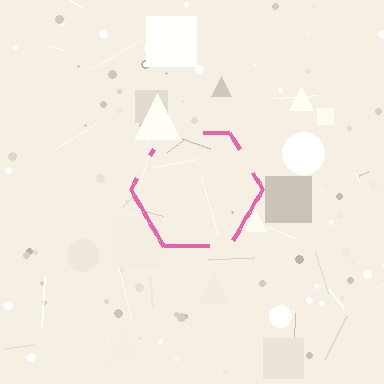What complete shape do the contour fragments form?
The contour fragments form a hexagon.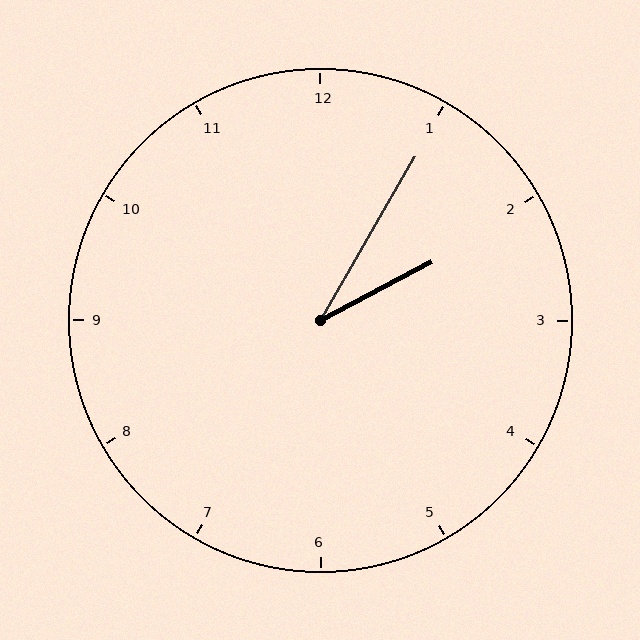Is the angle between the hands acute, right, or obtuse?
It is acute.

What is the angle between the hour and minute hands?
Approximately 32 degrees.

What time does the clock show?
2:05.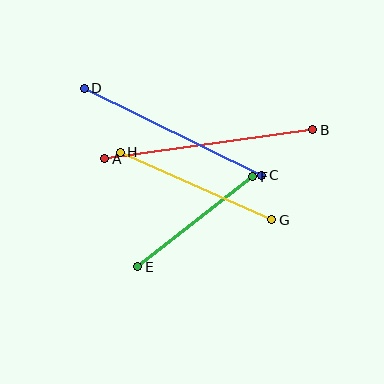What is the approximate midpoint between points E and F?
The midpoint is at approximately (195, 222) pixels.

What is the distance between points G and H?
The distance is approximately 166 pixels.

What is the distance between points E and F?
The distance is approximately 146 pixels.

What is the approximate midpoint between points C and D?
The midpoint is at approximately (173, 132) pixels.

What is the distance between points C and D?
The distance is approximately 198 pixels.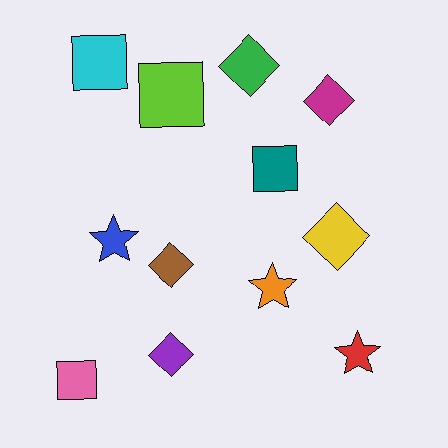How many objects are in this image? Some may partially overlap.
There are 12 objects.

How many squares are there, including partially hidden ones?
There are 4 squares.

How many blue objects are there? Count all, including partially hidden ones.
There is 1 blue object.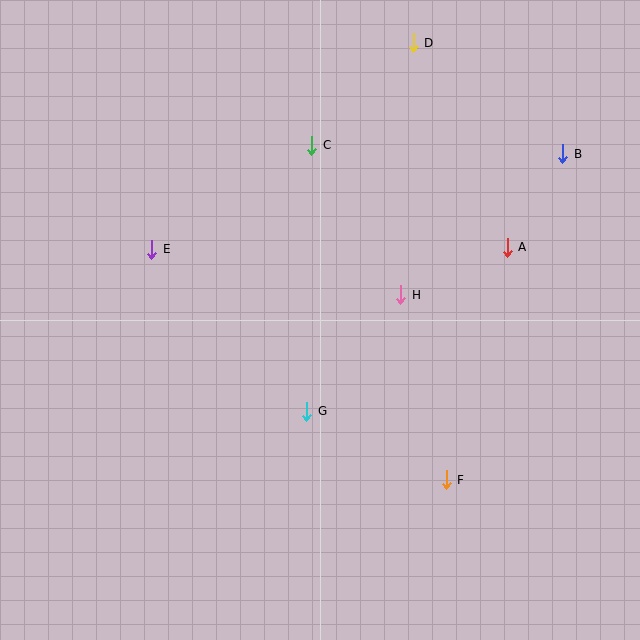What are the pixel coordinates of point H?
Point H is at (401, 295).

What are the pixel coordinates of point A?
Point A is at (507, 247).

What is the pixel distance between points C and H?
The distance between C and H is 175 pixels.